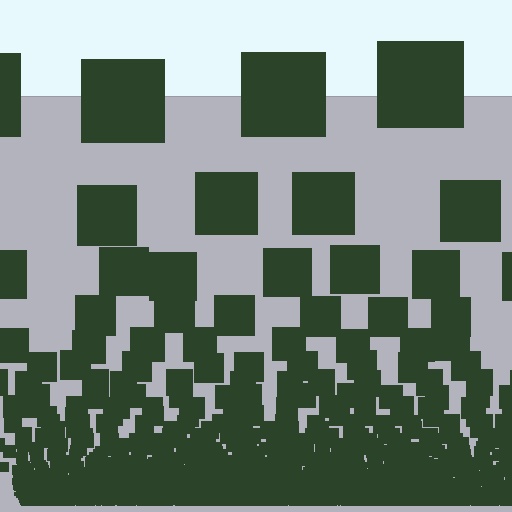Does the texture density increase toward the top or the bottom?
Density increases toward the bottom.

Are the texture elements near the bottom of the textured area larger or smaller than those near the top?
Smaller. The gradient is inverted — elements near the bottom are smaller and denser.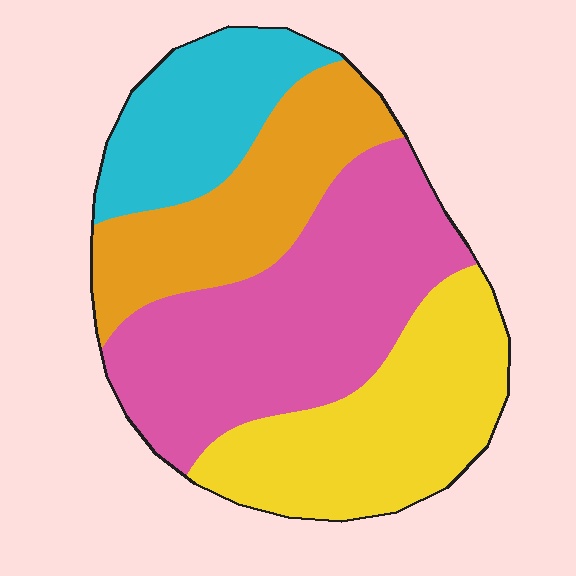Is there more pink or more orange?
Pink.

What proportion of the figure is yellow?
Yellow covers 26% of the figure.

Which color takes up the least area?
Cyan, at roughly 15%.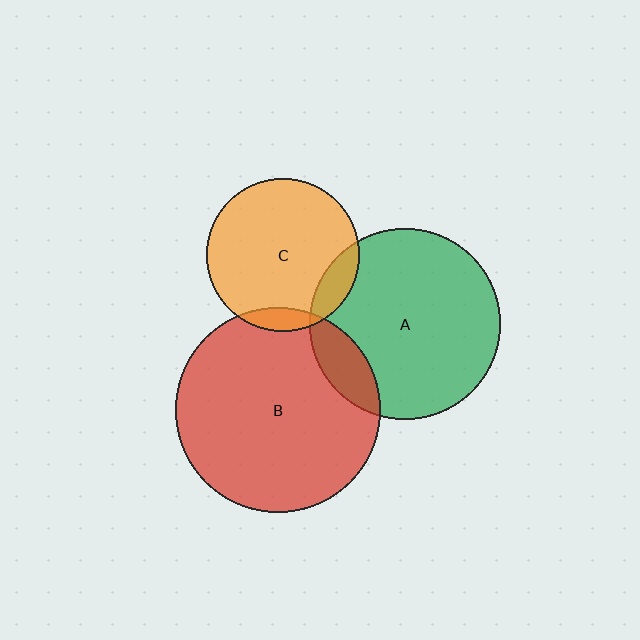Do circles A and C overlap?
Yes.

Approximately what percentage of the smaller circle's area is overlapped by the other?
Approximately 10%.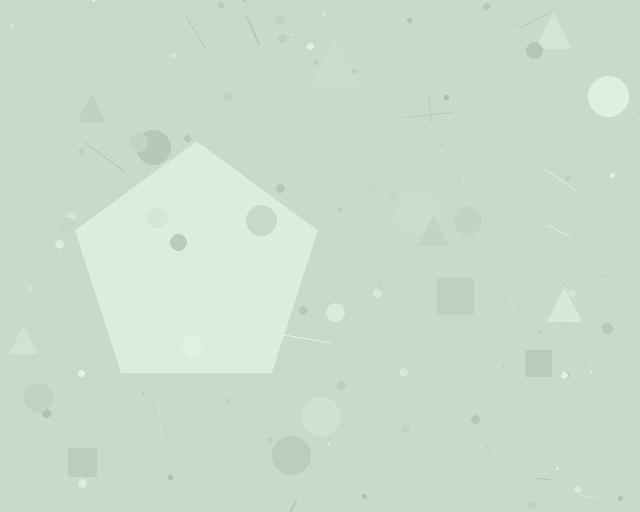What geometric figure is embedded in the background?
A pentagon is embedded in the background.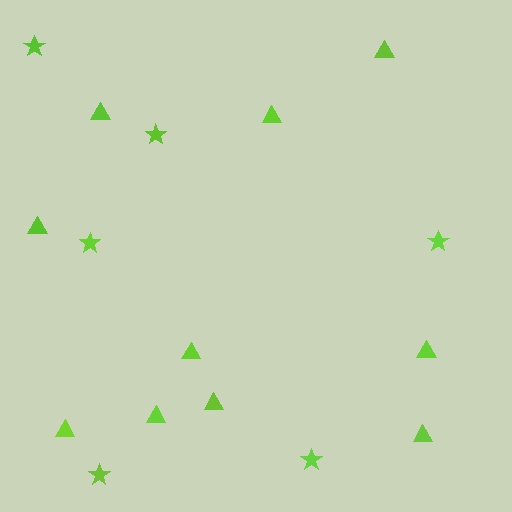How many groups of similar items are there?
There are 2 groups: one group of triangles (10) and one group of stars (6).